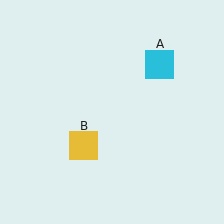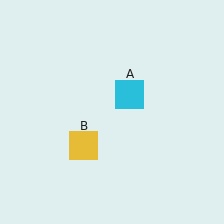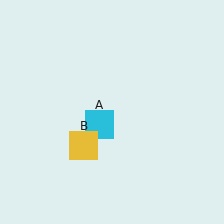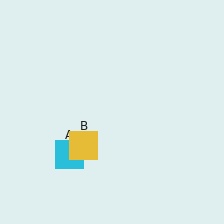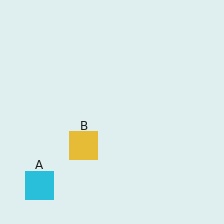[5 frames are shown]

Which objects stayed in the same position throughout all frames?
Yellow square (object B) remained stationary.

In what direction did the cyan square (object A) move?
The cyan square (object A) moved down and to the left.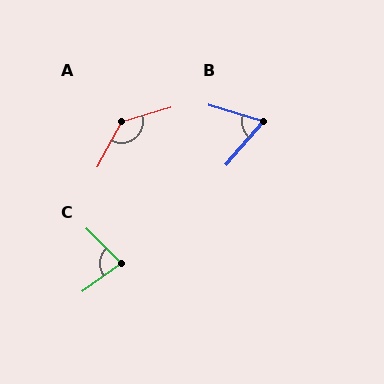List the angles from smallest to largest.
B (67°), C (81°), A (135°).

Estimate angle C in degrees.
Approximately 81 degrees.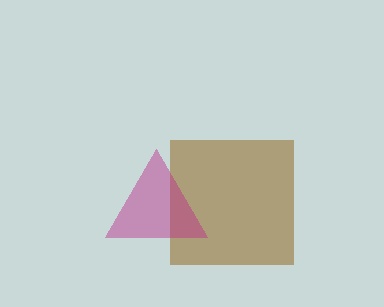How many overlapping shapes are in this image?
There are 2 overlapping shapes in the image.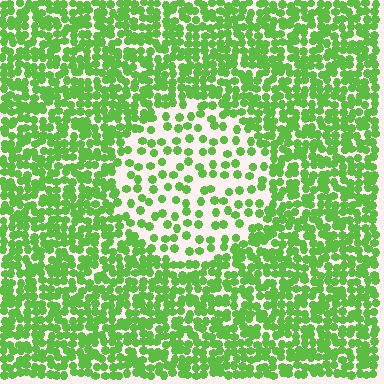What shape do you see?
I see a circle.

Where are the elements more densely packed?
The elements are more densely packed outside the circle boundary.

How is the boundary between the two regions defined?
The boundary is defined by a change in element density (approximately 2.5x ratio). All elements are the same color, size, and shape.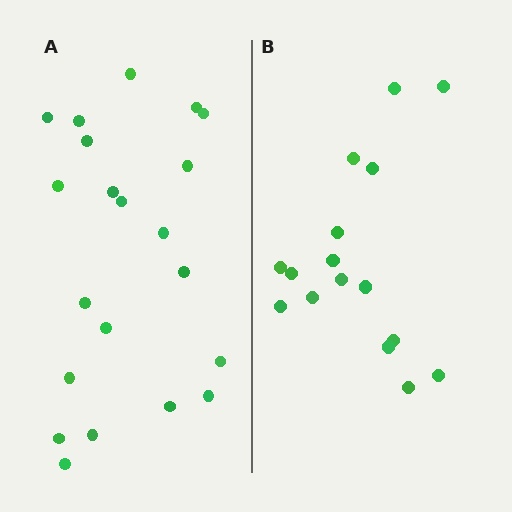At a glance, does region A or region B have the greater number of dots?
Region A (the left region) has more dots.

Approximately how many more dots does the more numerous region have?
Region A has about 5 more dots than region B.